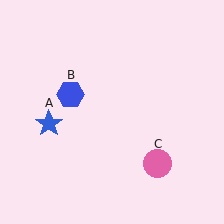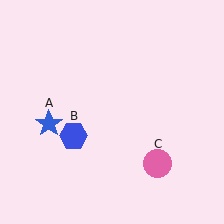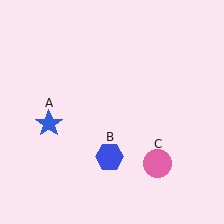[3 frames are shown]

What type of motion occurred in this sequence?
The blue hexagon (object B) rotated counterclockwise around the center of the scene.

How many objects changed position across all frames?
1 object changed position: blue hexagon (object B).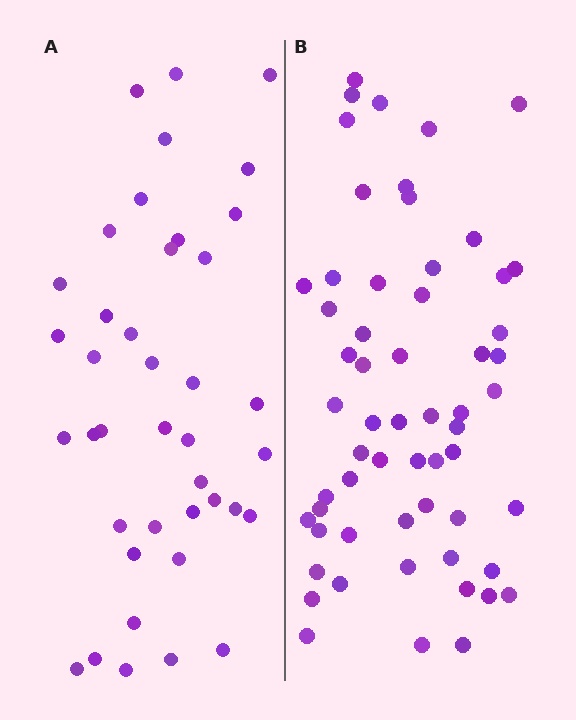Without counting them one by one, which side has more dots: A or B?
Region B (the right region) has more dots.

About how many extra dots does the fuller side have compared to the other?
Region B has approximately 20 more dots than region A.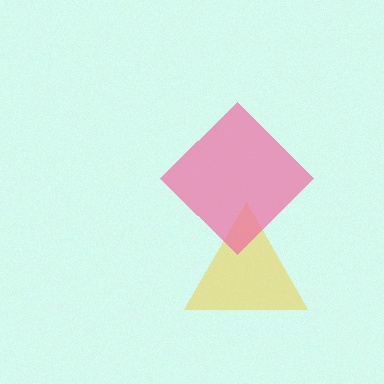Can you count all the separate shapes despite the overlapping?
Yes, there are 2 separate shapes.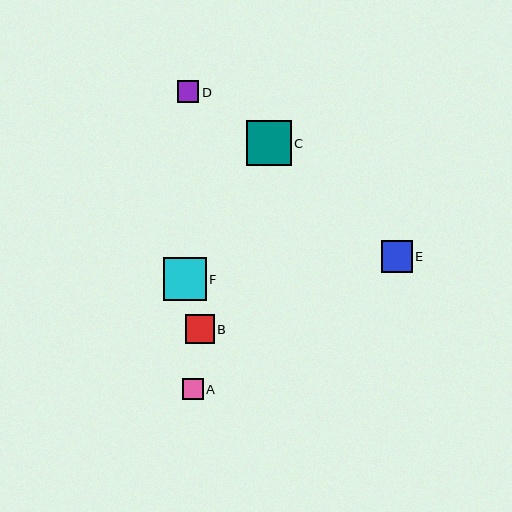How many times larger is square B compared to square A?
Square B is approximately 1.4 times the size of square A.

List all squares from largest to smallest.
From largest to smallest: C, F, E, B, D, A.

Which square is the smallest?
Square A is the smallest with a size of approximately 21 pixels.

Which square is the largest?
Square C is the largest with a size of approximately 45 pixels.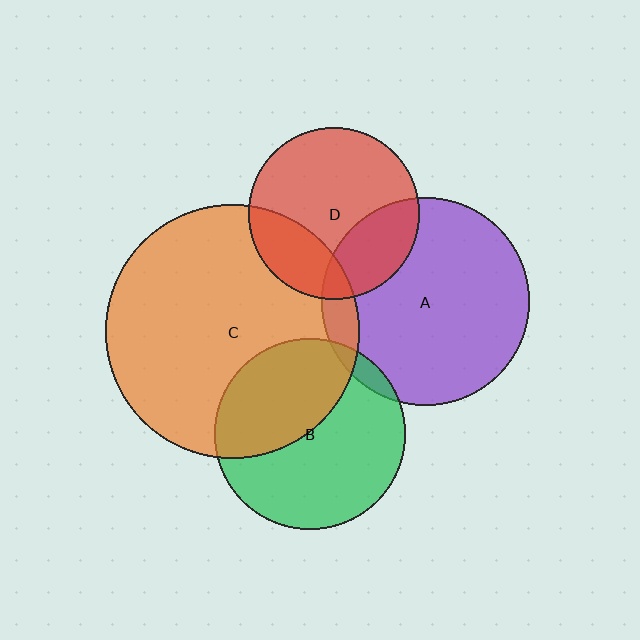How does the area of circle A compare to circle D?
Approximately 1.5 times.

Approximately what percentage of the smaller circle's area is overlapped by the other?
Approximately 10%.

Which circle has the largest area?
Circle C (orange).